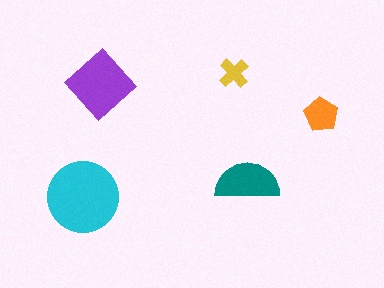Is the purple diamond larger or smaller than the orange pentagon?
Larger.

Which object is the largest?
The cyan circle.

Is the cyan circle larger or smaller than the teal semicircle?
Larger.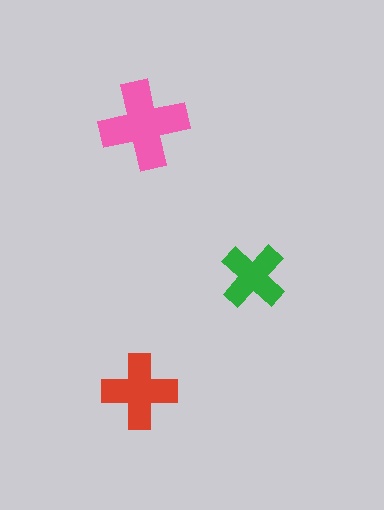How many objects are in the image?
There are 3 objects in the image.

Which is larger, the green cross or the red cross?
The red one.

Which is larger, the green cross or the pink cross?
The pink one.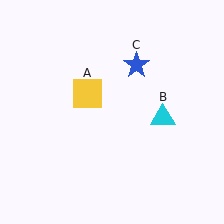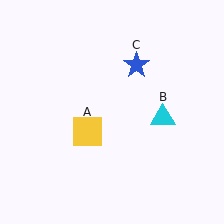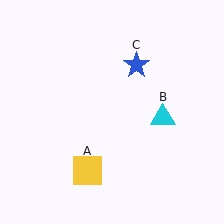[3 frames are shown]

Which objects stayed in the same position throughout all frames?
Cyan triangle (object B) and blue star (object C) remained stationary.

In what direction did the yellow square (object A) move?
The yellow square (object A) moved down.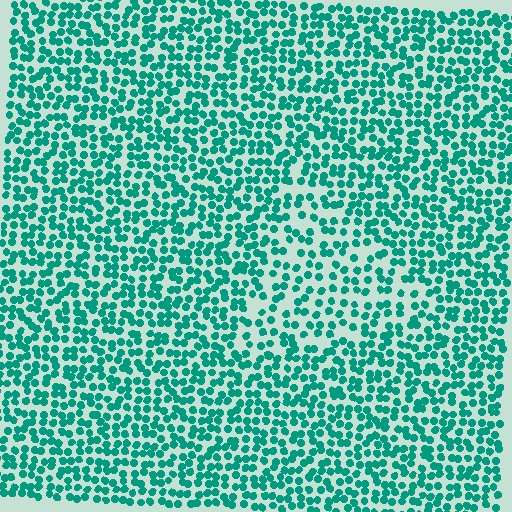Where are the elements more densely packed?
The elements are more densely packed outside the triangle boundary.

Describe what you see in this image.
The image contains small teal elements arranged at two different densities. A triangle-shaped region is visible where the elements are less densely packed than the surrounding area.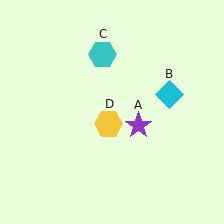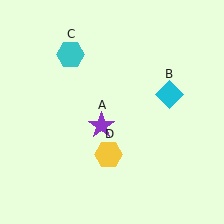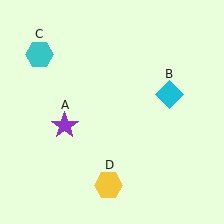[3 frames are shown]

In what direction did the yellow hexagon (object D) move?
The yellow hexagon (object D) moved down.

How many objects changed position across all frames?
3 objects changed position: purple star (object A), cyan hexagon (object C), yellow hexagon (object D).